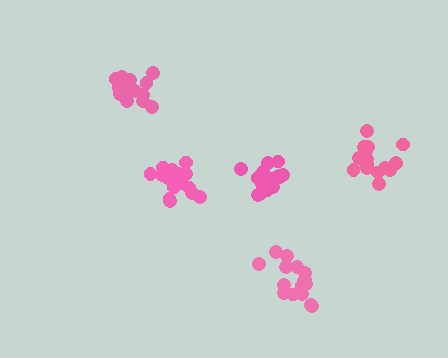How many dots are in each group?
Group 1: 17 dots, Group 2: 17 dots, Group 3: 18 dots, Group 4: 18 dots, Group 5: 17 dots (87 total).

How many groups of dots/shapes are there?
There are 5 groups.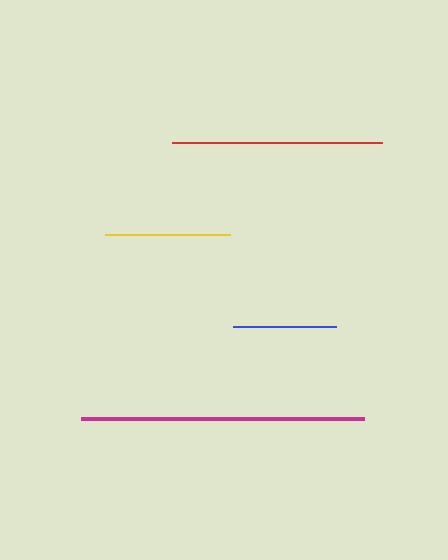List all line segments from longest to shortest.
From longest to shortest: magenta, red, yellow, blue.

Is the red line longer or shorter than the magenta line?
The magenta line is longer than the red line.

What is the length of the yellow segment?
The yellow segment is approximately 125 pixels long.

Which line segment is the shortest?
The blue line is the shortest at approximately 103 pixels.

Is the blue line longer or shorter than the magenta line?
The magenta line is longer than the blue line.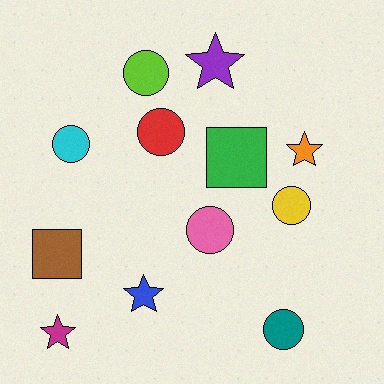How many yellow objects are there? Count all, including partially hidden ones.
There is 1 yellow object.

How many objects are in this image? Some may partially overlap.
There are 12 objects.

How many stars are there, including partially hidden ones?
There are 4 stars.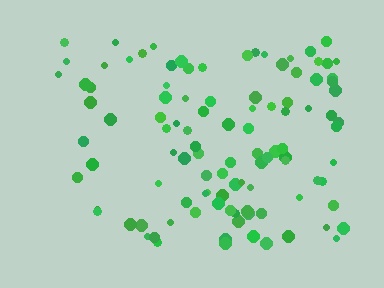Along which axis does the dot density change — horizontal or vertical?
Horizontal.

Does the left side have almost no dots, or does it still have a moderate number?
Still a moderate number, just noticeably fewer than the right.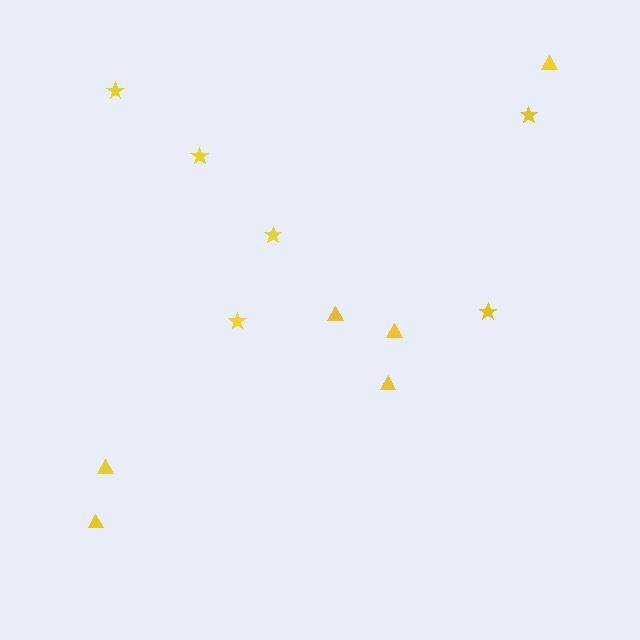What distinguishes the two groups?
There are 2 groups: one group of triangles (6) and one group of stars (6).